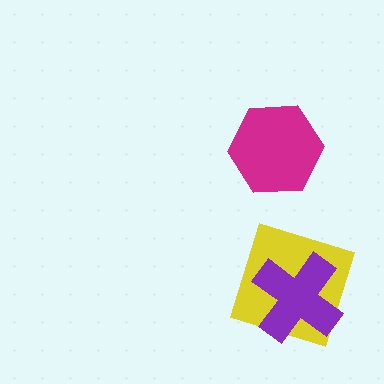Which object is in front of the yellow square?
The purple cross is in front of the yellow square.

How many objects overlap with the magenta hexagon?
0 objects overlap with the magenta hexagon.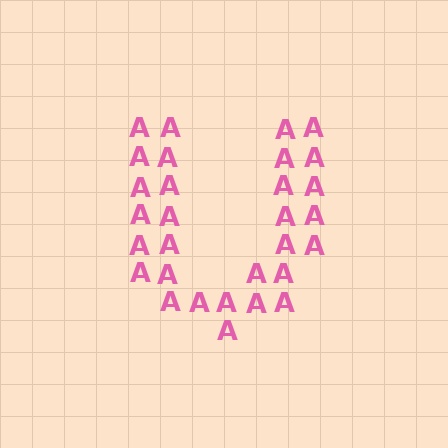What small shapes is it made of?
It is made of small letter A's.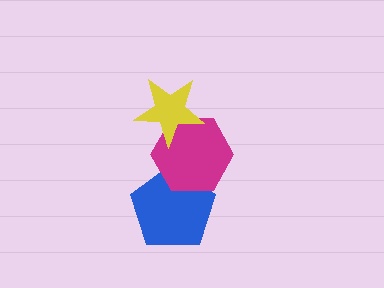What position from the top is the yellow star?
The yellow star is 1st from the top.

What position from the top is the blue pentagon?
The blue pentagon is 3rd from the top.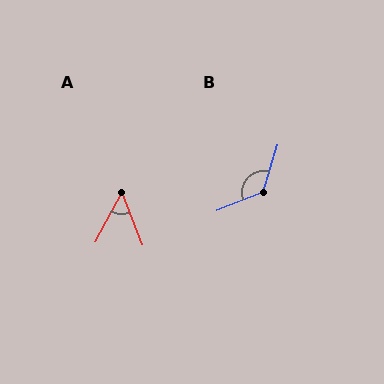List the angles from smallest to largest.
A (50°), B (128°).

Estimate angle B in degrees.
Approximately 128 degrees.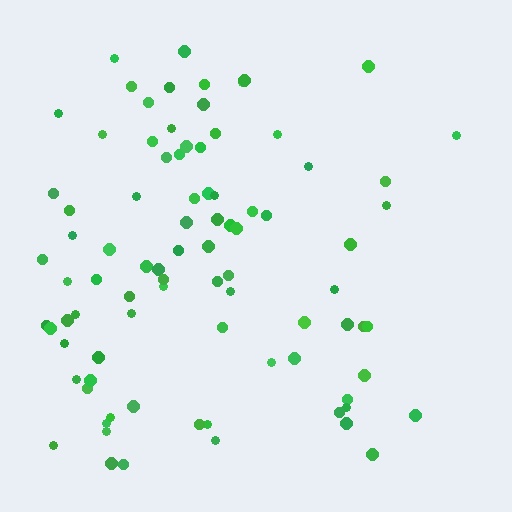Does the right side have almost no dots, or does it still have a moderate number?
Still a moderate number, just noticeably fewer than the left.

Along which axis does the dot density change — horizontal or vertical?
Horizontal.